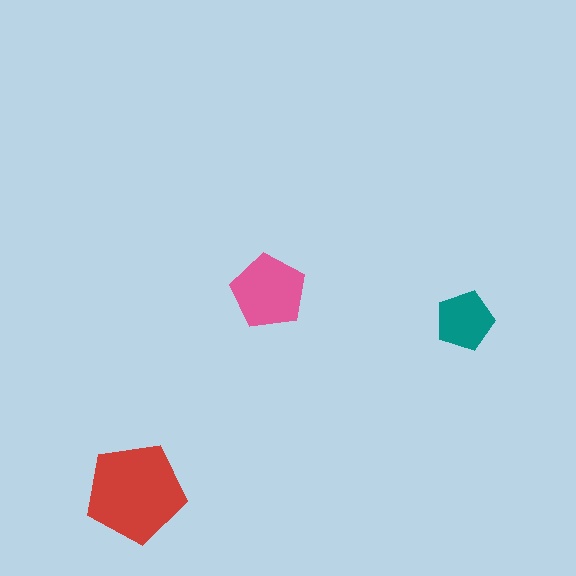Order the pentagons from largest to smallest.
the red one, the pink one, the teal one.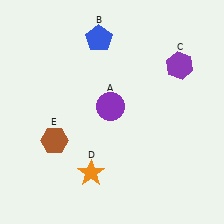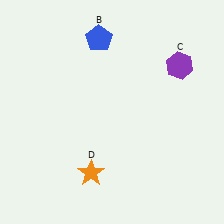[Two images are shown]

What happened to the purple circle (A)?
The purple circle (A) was removed in Image 2. It was in the top-left area of Image 1.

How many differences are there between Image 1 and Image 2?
There are 2 differences between the two images.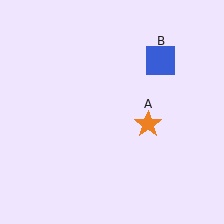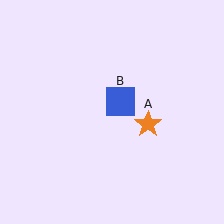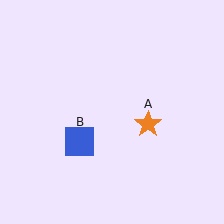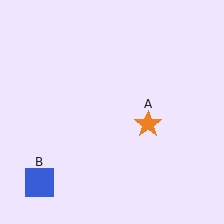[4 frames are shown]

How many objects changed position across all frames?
1 object changed position: blue square (object B).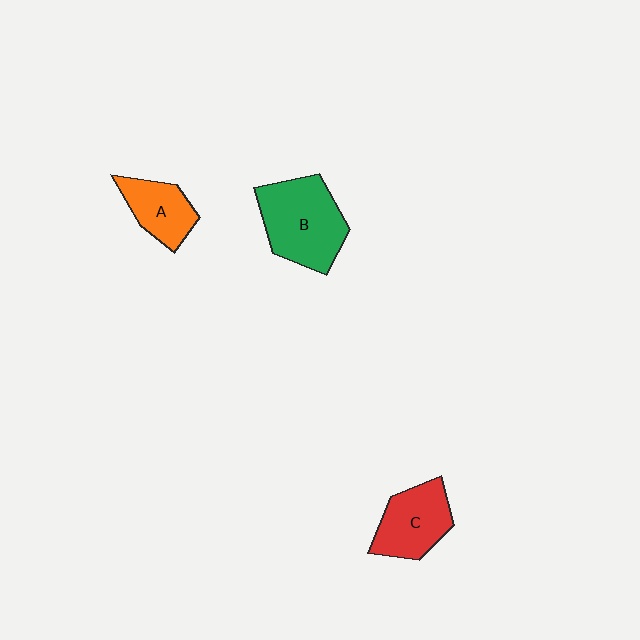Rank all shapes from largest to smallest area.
From largest to smallest: B (green), C (red), A (orange).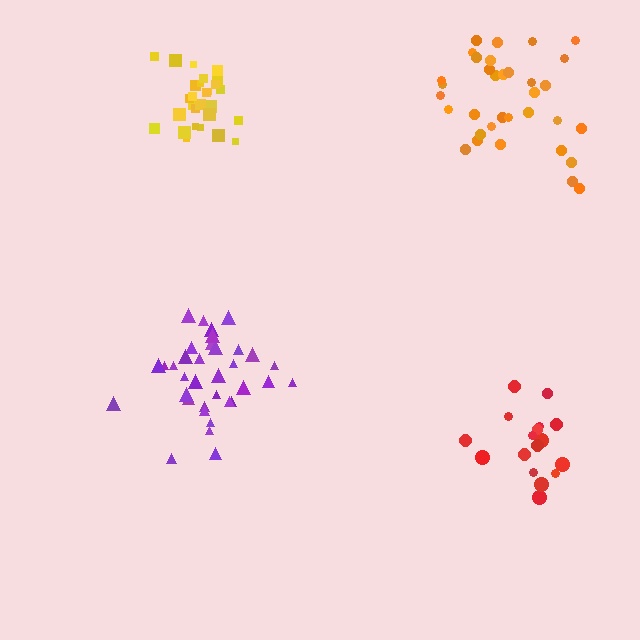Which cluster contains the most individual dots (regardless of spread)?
Purple (35).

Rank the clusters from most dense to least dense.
yellow, purple, orange, red.